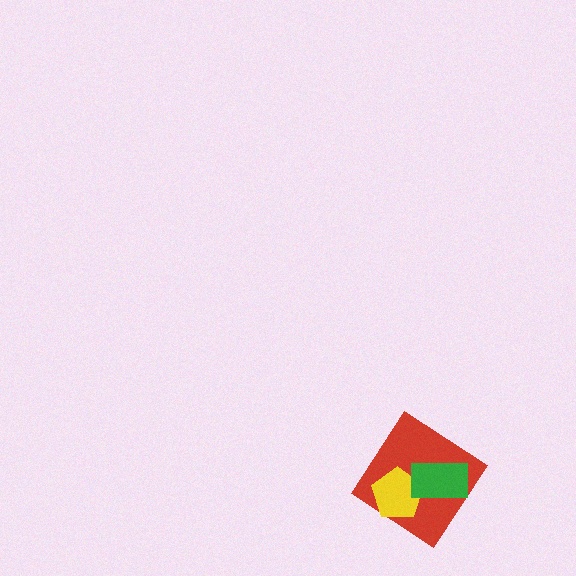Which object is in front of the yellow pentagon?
The green rectangle is in front of the yellow pentagon.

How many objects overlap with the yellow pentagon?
2 objects overlap with the yellow pentagon.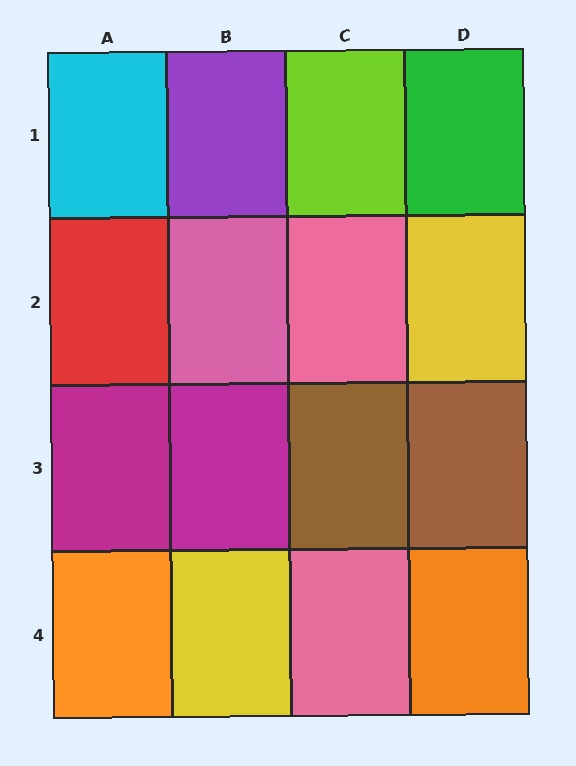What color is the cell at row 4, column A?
Orange.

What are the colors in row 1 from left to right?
Cyan, purple, lime, green.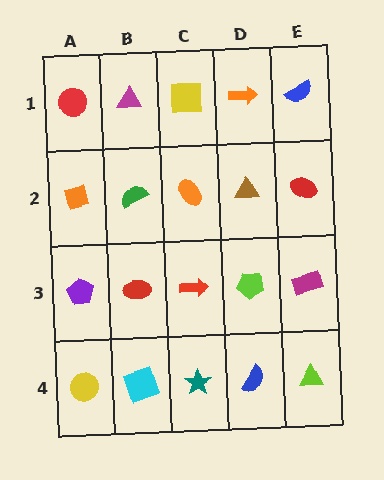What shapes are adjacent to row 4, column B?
A red ellipse (row 3, column B), a yellow circle (row 4, column A), a teal star (row 4, column C).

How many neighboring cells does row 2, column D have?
4.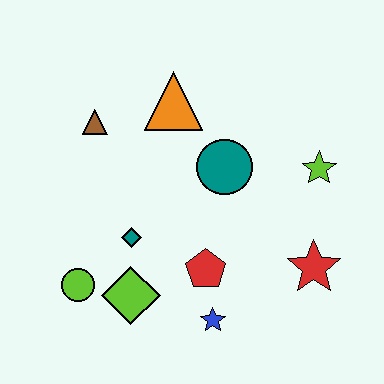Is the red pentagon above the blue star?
Yes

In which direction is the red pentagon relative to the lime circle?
The red pentagon is to the right of the lime circle.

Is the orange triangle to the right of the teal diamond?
Yes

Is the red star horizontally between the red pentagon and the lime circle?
No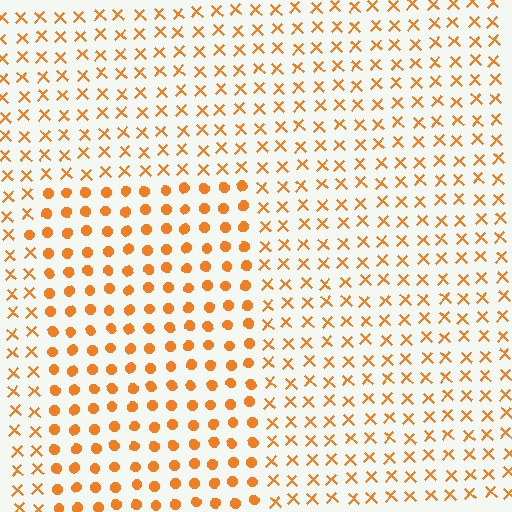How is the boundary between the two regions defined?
The boundary is defined by a change in element shape: circles inside vs. X marks outside. All elements share the same color and spacing.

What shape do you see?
I see a rectangle.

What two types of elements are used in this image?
The image uses circles inside the rectangle region and X marks outside it.